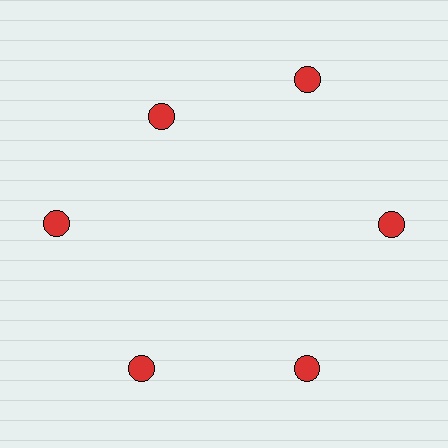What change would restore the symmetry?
The symmetry would be restored by moving it outward, back onto the ring so that all 6 circles sit at equal angles and equal distance from the center.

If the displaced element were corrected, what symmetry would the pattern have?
It would have 6-fold rotational symmetry — the pattern would map onto itself every 60 degrees.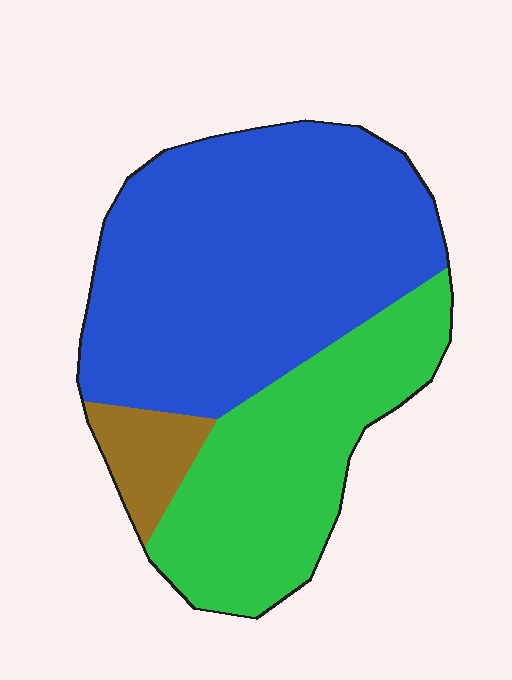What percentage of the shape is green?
Green covers 34% of the shape.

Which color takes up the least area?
Brown, at roughly 5%.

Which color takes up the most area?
Blue, at roughly 60%.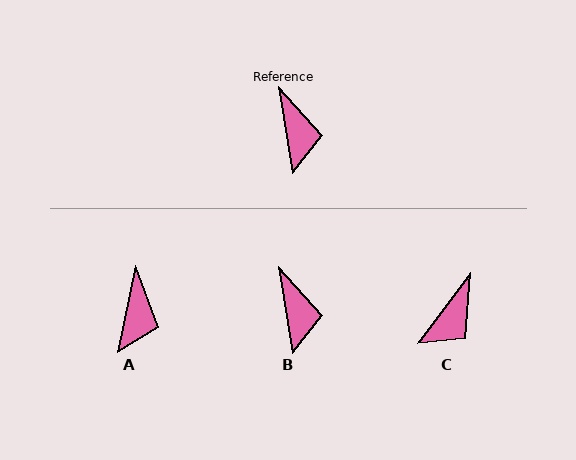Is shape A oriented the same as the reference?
No, it is off by about 21 degrees.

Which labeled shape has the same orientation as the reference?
B.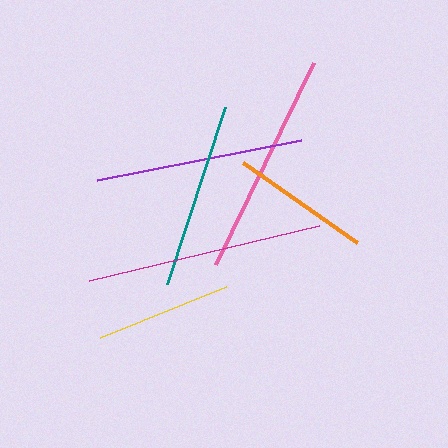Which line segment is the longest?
The magenta line is the longest at approximately 236 pixels.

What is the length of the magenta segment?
The magenta segment is approximately 236 pixels long.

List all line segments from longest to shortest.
From longest to shortest: magenta, pink, purple, teal, orange, yellow.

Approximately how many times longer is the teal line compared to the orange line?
The teal line is approximately 1.3 times the length of the orange line.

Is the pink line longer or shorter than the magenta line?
The magenta line is longer than the pink line.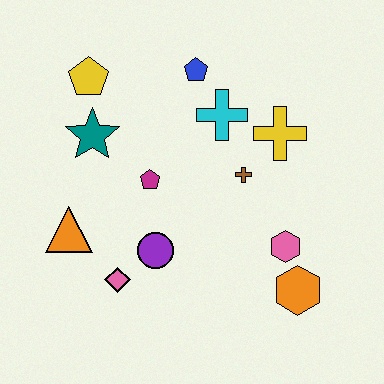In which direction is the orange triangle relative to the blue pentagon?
The orange triangle is below the blue pentagon.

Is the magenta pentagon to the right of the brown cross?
No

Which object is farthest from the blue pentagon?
The orange hexagon is farthest from the blue pentagon.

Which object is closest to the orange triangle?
The pink diamond is closest to the orange triangle.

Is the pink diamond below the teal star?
Yes